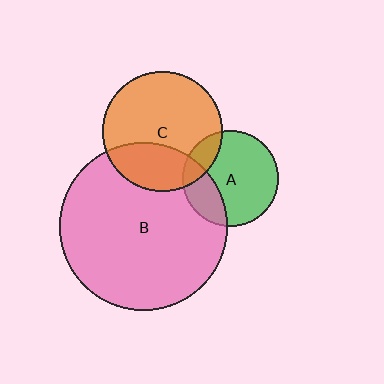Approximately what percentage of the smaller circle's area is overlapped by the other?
Approximately 25%.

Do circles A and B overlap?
Yes.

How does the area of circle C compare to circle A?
Approximately 1.6 times.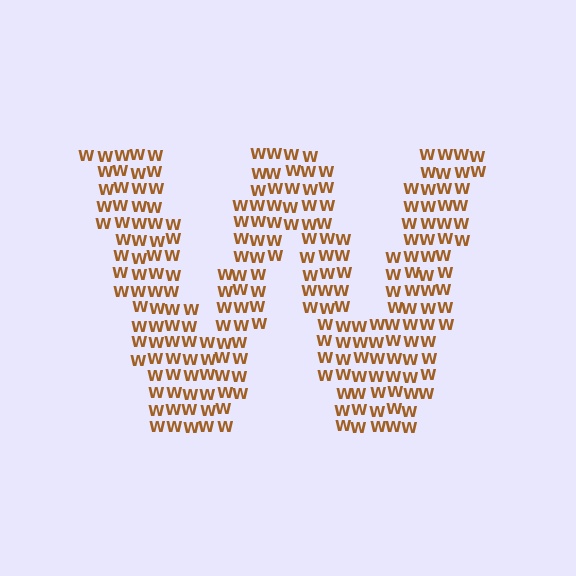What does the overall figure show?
The overall figure shows the letter W.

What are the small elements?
The small elements are letter W's.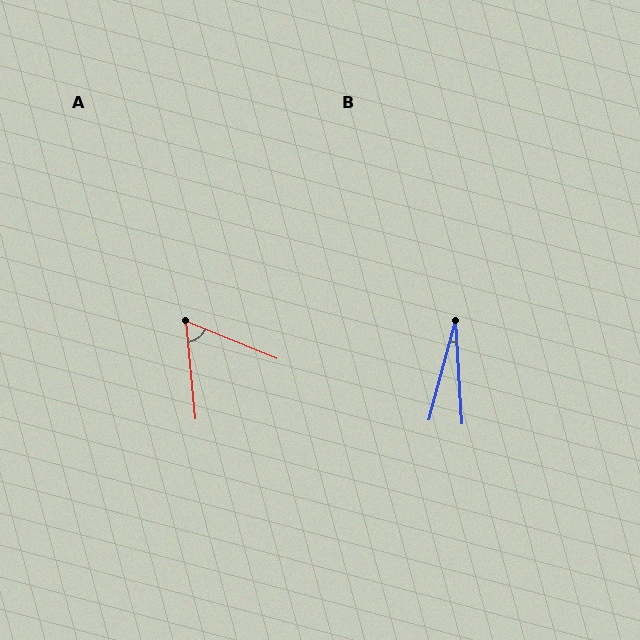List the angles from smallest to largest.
B (18°), A (62°).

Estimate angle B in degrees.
Approximately 18 degrees.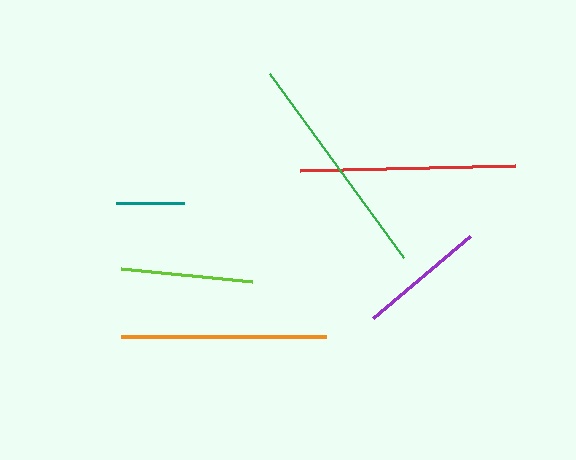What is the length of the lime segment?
The lime segment is approximately 132 pixels long.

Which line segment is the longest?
The green line is the longest at approximately 228 pixels.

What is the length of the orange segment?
The orange segment is approximately 205 pixels long.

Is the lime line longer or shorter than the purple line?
The lime line is longer than the purple line.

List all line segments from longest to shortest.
From longest to shortest: green, red, orange, lime, purple, teal.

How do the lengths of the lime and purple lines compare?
The lime and purple lines are approximately the same length.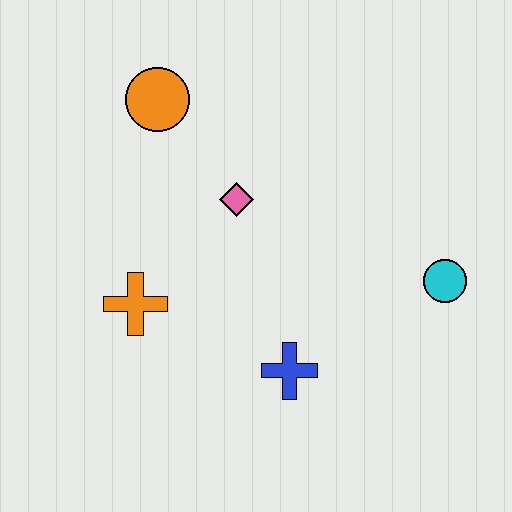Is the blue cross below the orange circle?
Yes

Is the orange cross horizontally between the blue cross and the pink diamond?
No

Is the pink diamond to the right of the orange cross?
Yes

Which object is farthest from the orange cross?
The cyan circle is farthest from the orange cross.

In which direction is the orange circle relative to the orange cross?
The orange circle is above the orange cross.